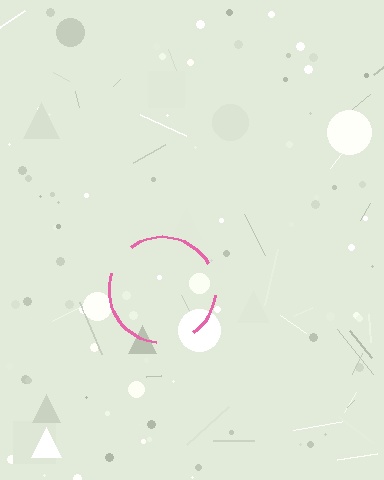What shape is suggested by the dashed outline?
The dashed outline suggests a circle.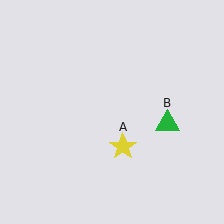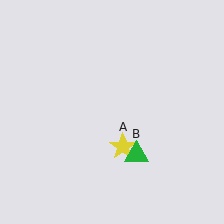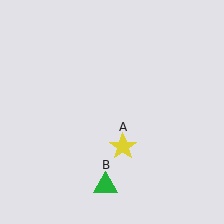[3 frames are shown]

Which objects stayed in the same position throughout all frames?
Yellow star (object A) remained stationary.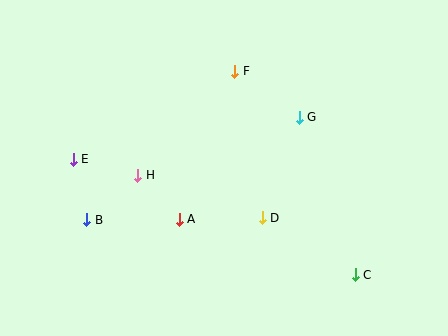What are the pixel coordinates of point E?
Point E is at (73, 159).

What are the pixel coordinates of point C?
Point C is at (355, 275).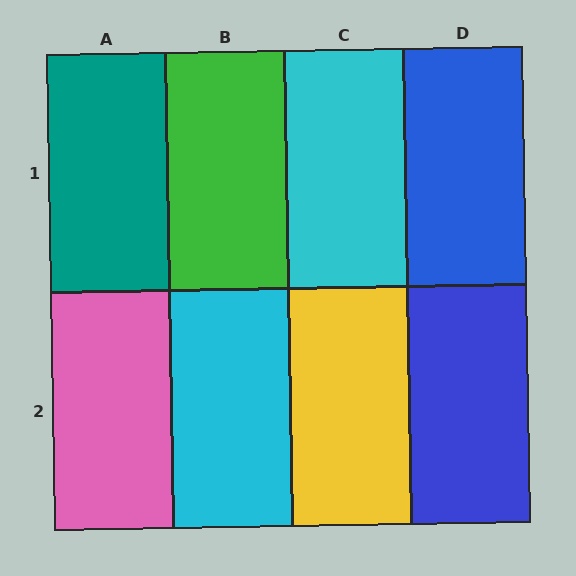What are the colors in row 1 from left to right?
Teal, green, cyan, blue.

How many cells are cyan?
2 cells are cyan.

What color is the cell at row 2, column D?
Blue.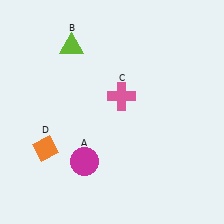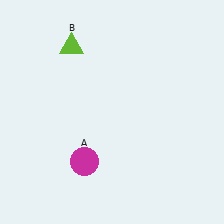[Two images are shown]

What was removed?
The pink cross (C), the orange diamond (D) were removed in Image 2.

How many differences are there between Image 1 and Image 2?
There are 2 differences between the two images.